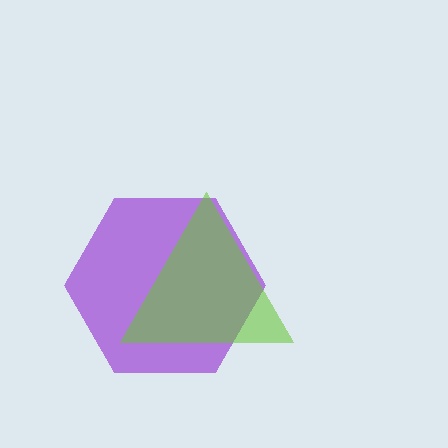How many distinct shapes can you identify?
There are 2 distinct shapes: a purple hexagon, a lime triangle.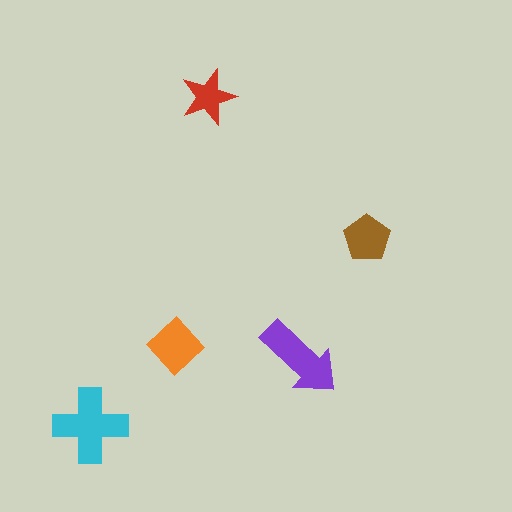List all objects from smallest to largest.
The red star, the brown pentagon, the orange diamond, the purple arrow, the cyan cross.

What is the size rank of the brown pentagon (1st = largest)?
4th.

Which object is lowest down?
The cyan cross is bottommost.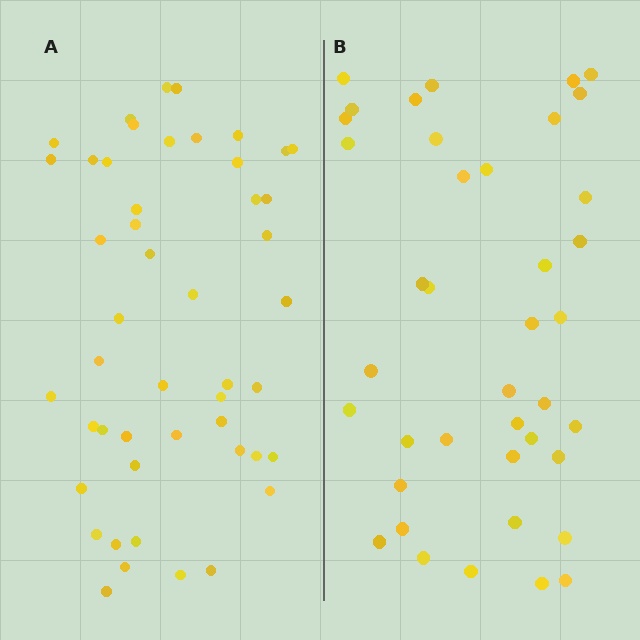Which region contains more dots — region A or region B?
Region A (the left region) has more dots.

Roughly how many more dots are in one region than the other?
Region A has roughly 8 or so more dots than region B.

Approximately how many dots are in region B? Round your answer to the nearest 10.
About 40 dots.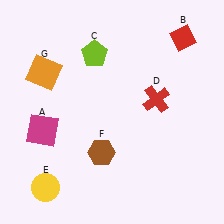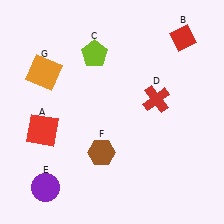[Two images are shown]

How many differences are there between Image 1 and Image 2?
There are 2 differences between the two images.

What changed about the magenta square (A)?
In Image 1, A is magenta. In Image 2, it changed to red.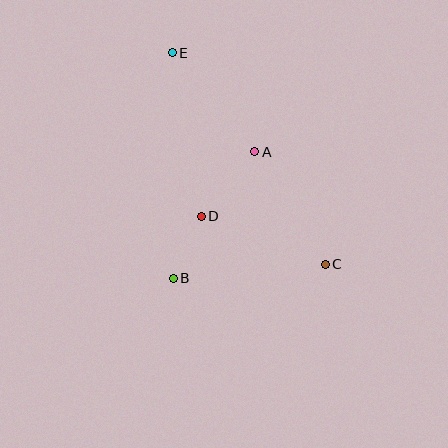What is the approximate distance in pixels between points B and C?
The distance between B and C is approximately 152 pixels.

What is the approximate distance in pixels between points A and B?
The distance between A and B is approximately 150 pixels.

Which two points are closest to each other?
Points B and D are closest to each other.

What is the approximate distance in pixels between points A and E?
The distance between A and E is approximately 129 pixels.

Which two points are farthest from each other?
Points C and E are farthest from each other.